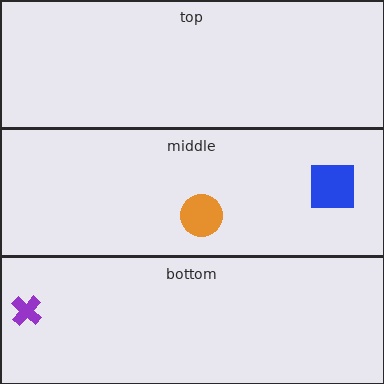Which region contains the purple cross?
The bottom region.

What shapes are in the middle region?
The blue square, the orange circle.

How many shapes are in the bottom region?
1.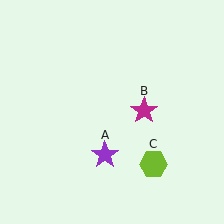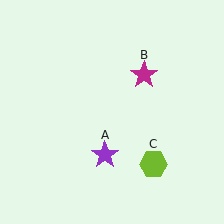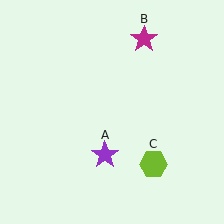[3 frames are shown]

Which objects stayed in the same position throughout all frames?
Purple star (object A) and lime hexagon (object C) remained stationary.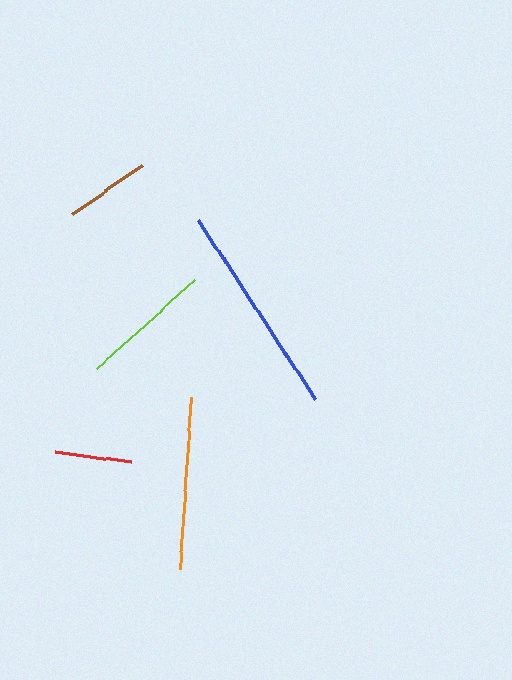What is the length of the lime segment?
The lime segment is approximately 132 pixels long.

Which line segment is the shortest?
The red line is the shortest at approximately 77 pixels.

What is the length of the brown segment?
The brown segment is approximately 85 pixels long.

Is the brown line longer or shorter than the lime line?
The lime line is longer than the brown line.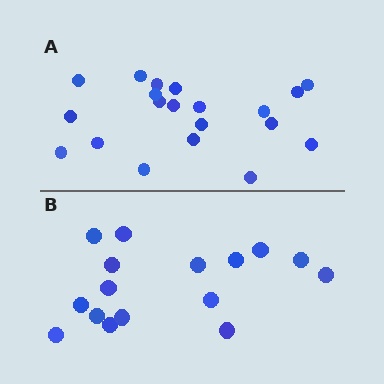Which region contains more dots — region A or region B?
Region A (the top region) has more dots.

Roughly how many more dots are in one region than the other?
Region A has about 4 more dots than region B.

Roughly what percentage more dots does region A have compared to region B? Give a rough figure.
About 25% more.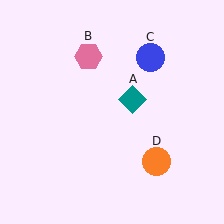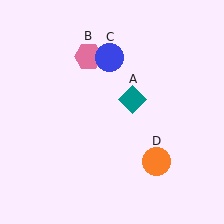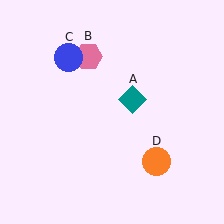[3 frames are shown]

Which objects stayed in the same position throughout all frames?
Teal diamond (object A) and pink hexagon (object B) and orange circle (object D) remained stationary.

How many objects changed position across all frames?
1 object changed position: blue circle (object C).